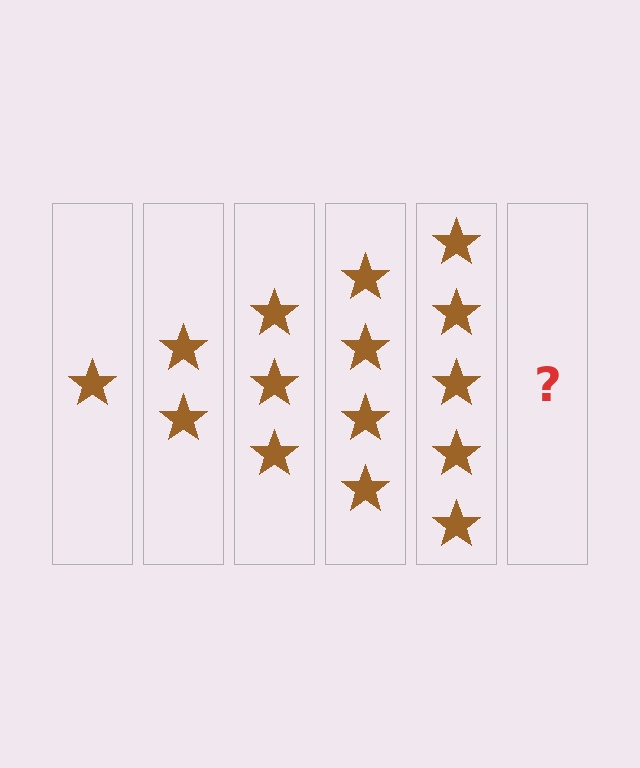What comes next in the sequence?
The next element should be 6 stars.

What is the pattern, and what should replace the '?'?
The pattern is that each step adds one more star. The '?' should be 6 stars.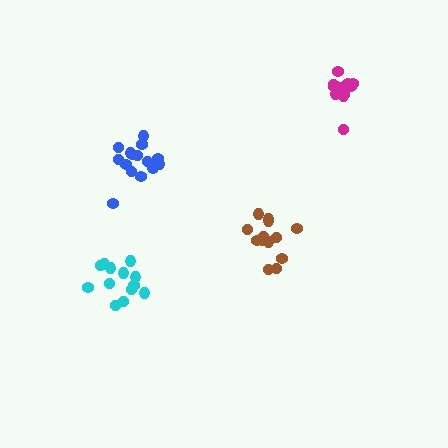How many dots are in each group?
Group 1: 13 dots, Group 2: 13 dots, Group 3: 12 dots, Group 4: 15 dots (53 total).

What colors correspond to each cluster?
The clusters are colored: cyan, brown, magenta, blue.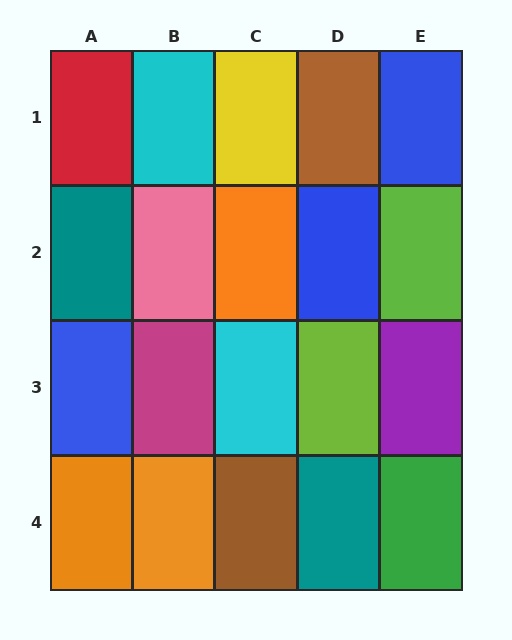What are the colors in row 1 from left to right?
Red, cyan, yellow, brown, blue.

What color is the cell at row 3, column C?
Cyan.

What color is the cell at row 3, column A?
Blue.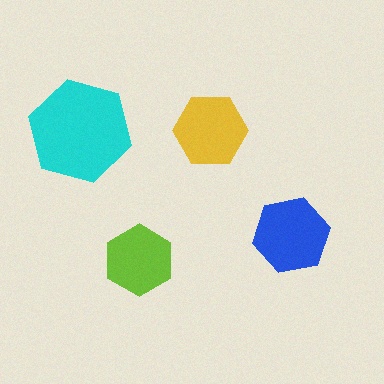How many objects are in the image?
There are 4 objects in the image.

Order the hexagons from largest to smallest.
the cyan one, the blue one, the yellow one, the lime one.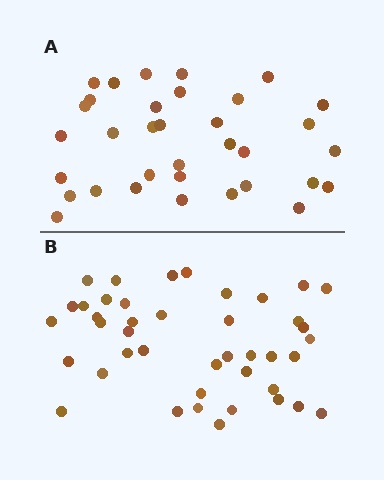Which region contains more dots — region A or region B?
Region B (the bottom region) has more dots.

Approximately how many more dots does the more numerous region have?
Region B has roughly 8 or so more dots than region A.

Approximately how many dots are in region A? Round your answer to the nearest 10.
About 30 dots. (The exact count is 34, which rounds to 30.)